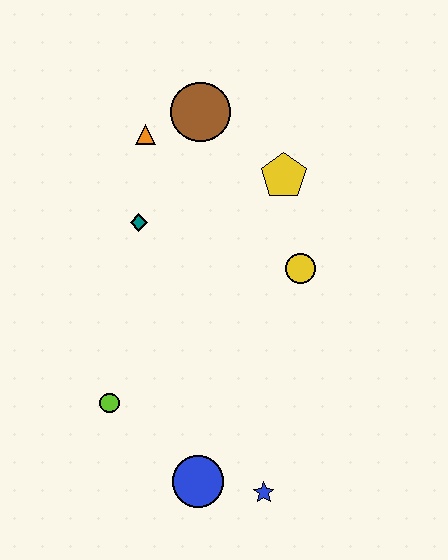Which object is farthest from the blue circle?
The brown circle is farthest from the blue circle.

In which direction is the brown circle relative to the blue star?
The brown circle is above the blue star.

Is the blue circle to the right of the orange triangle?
Yes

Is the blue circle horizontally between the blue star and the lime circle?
Yes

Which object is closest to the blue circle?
The blue star is closest to the blue circle.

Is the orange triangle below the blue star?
No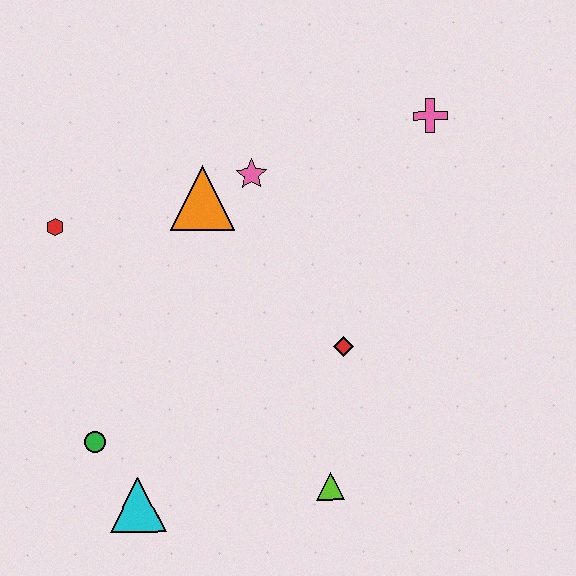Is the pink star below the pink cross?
Yes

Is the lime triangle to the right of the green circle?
Yes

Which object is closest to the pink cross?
The pink star is closest to the pink cross.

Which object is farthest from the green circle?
The pink cross is farthest from the green circle.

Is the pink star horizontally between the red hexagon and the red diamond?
Yes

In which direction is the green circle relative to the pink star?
The green circle is below the pink star.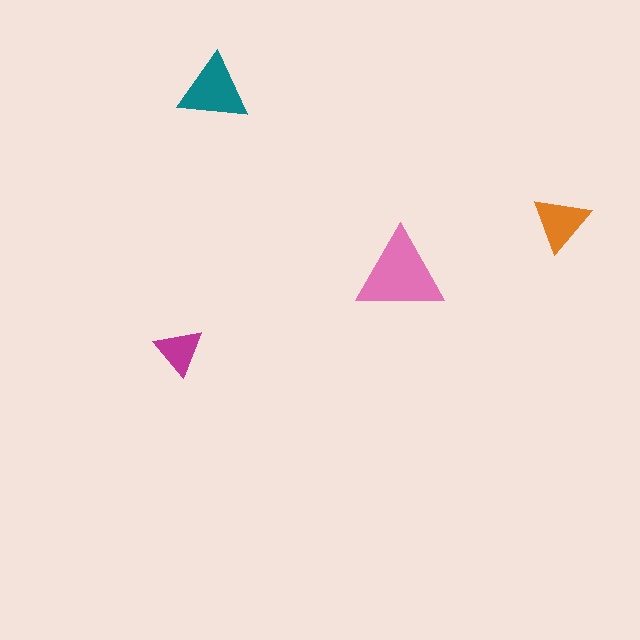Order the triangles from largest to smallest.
the pink one, the teal one, the orange one, the magenta one.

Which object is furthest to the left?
The magenta triangle is leftmost.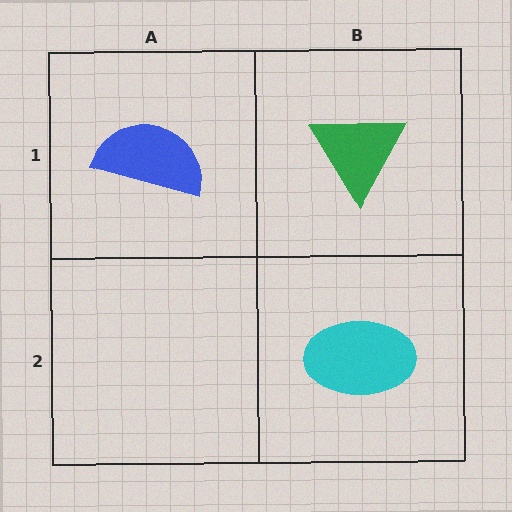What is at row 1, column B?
A green triangle.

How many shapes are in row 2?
1 shape.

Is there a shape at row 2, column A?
No, that cell is empty.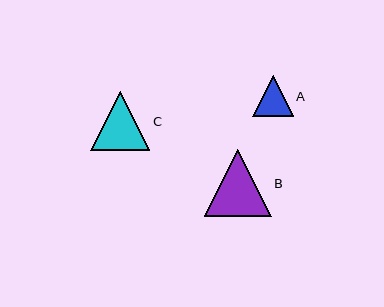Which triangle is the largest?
Triangle B is the largest with a size of approximately 67 pixels.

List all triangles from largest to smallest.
From largest to smallest: B, C, A.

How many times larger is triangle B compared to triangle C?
Triangle B is approximately 1.1 times the size of triangle C.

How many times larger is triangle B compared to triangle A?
Triangle B is approximately 1.6 times the size of triangle A.